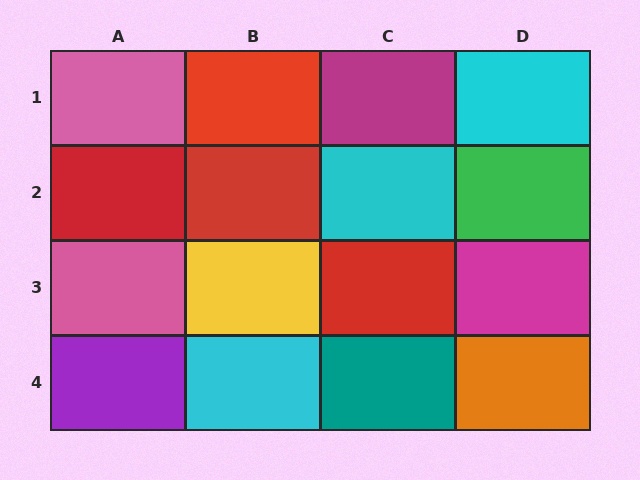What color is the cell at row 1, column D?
Cyan.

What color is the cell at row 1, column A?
Pink.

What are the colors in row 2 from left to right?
Red, red, cyan, green.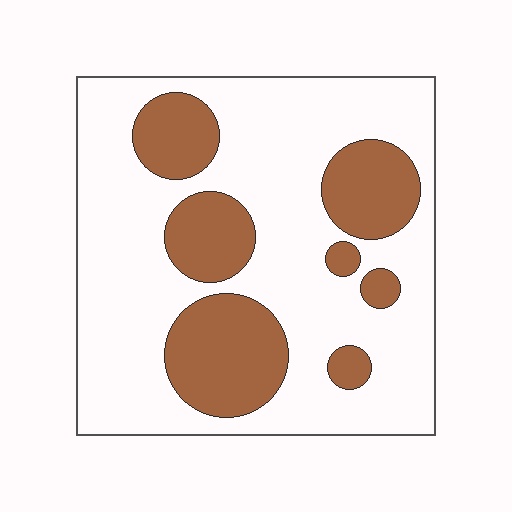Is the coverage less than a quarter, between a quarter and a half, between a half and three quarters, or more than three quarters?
Between a quarter and a half.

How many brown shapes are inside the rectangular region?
7.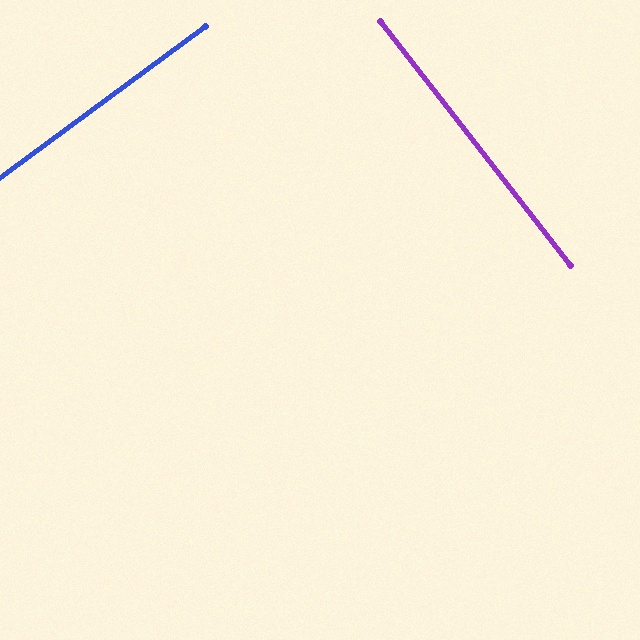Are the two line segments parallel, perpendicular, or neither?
Perpendicular — they meet at approximately 88°.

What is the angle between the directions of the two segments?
Approximately 88 degrees.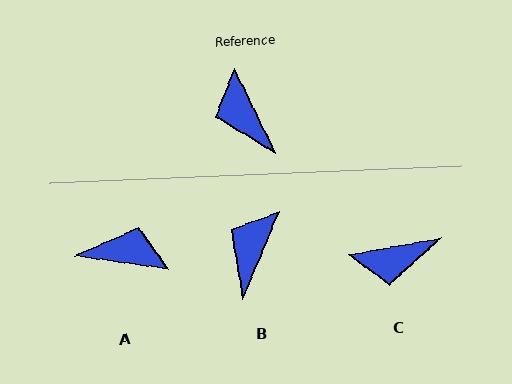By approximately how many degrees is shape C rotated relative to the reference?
Approximately 74 degrees counter-clockwise.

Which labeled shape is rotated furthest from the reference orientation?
A, about 124 degrees away.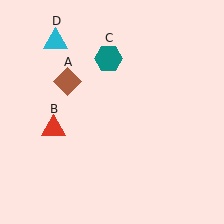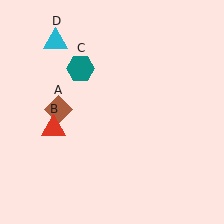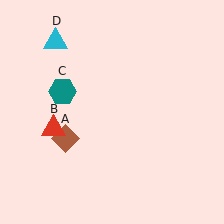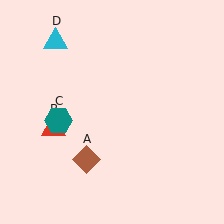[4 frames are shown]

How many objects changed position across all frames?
2 objects changed position: brown diamond (object A), teal hexagon (object C).